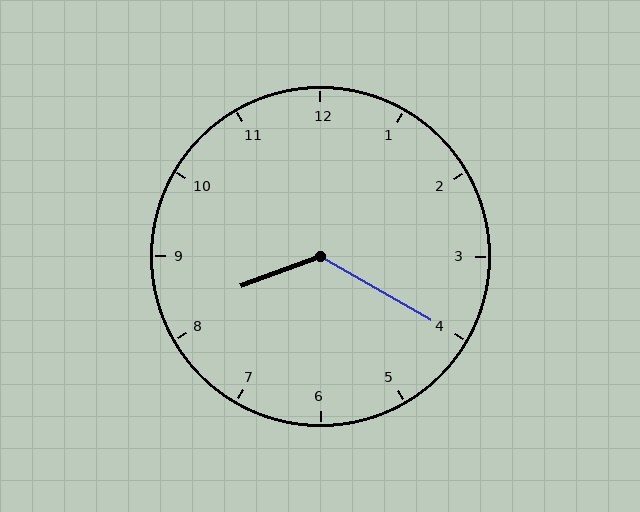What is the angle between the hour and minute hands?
Approximately 130 degrees.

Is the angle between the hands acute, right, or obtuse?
It is obtuse.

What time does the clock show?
8:20.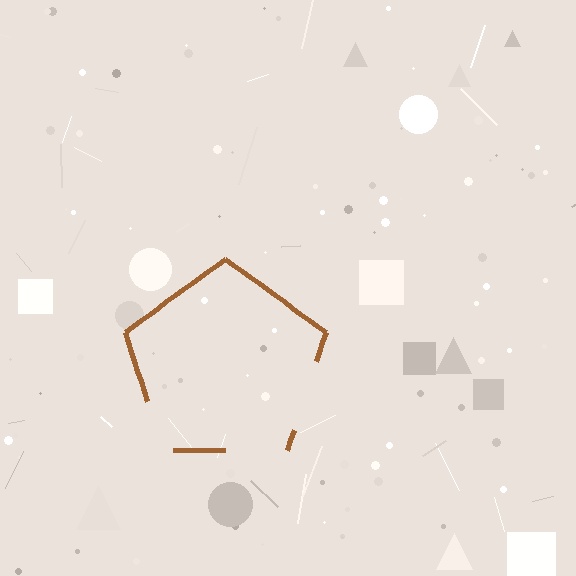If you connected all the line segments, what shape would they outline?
They would outline a pentagon.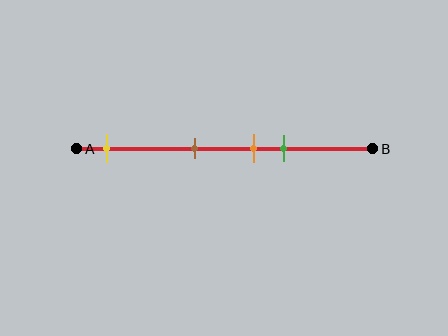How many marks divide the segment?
There are 4 marks dividing the segment.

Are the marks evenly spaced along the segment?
No, the marks are not evenly spaced.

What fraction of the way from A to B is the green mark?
The green mark is approximately 70% (0.7) of the way from A to B.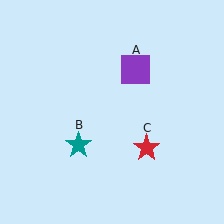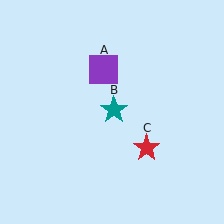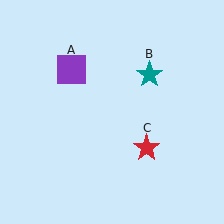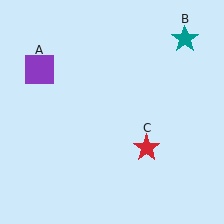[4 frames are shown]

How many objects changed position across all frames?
2 objects changed position: purple square (object A), teal star (object B).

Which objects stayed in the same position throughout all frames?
Red star (object C) remained stationary.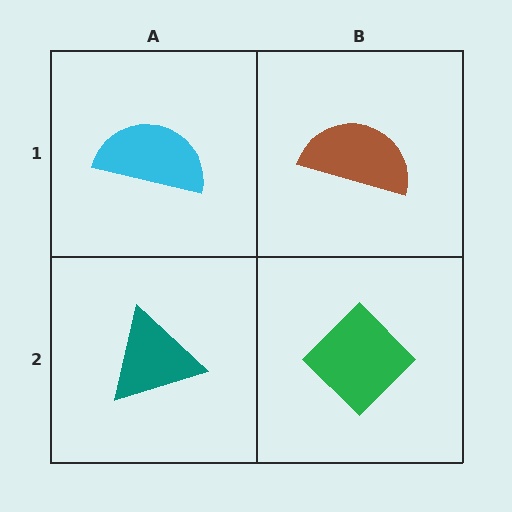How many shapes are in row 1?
2 shapes.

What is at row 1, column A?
A cyan semicircle.